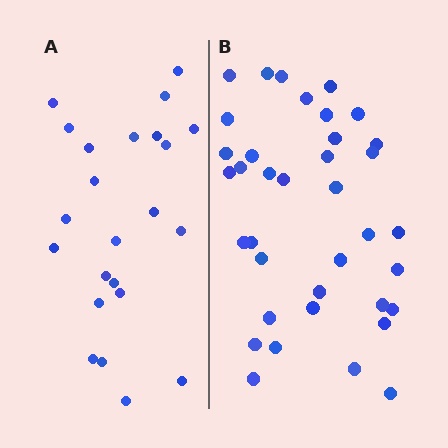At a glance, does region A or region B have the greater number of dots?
Region B (the right region) has more dots.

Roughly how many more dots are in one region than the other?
Region B has approximately 15 more dots than region A.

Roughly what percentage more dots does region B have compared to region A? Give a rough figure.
About 60% more.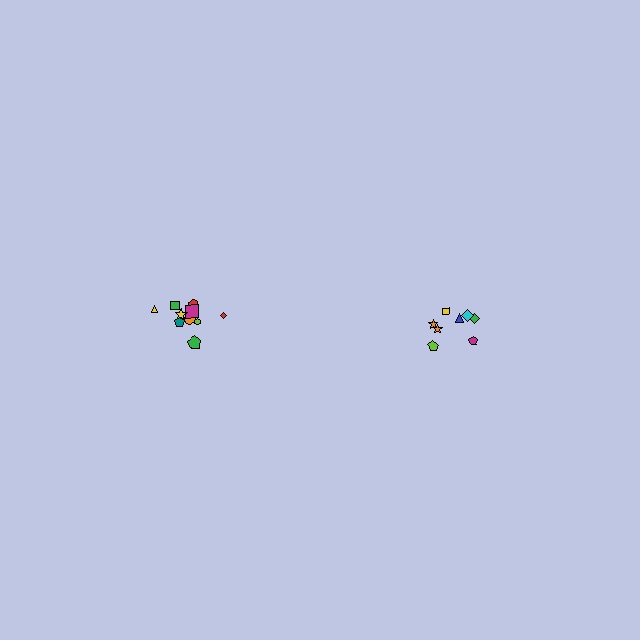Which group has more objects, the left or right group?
The left group.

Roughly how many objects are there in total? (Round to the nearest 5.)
Roughly 20 objects in total.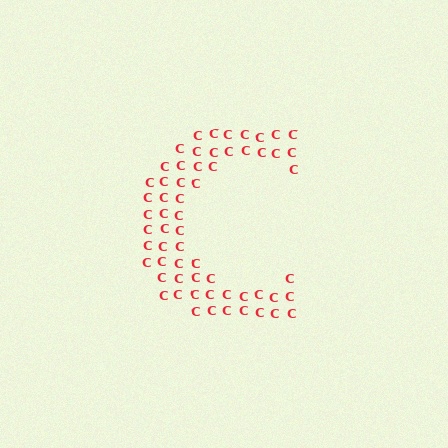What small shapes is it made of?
It is made of small letter C's.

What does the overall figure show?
The overall figure shows the letter C.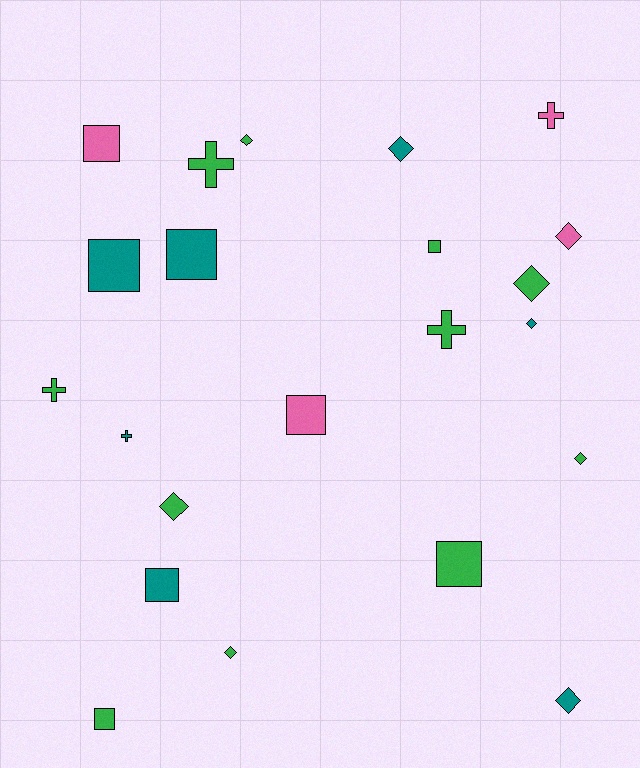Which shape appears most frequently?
Diamond, with 9 objects.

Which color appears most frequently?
Green, with 11 objects.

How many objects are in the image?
There are 22 objects.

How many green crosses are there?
There are 3 green crosses.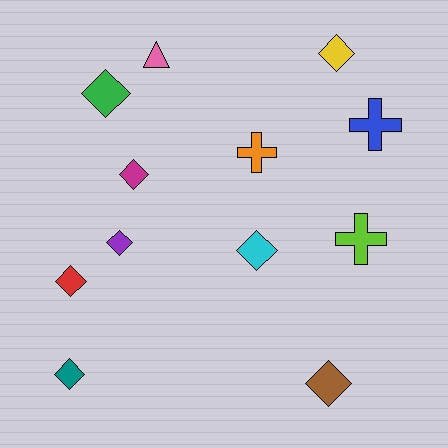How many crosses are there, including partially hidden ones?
There are 3 crosses.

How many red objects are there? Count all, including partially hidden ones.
There is 1 red object.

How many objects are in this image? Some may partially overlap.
There are 12 objects.